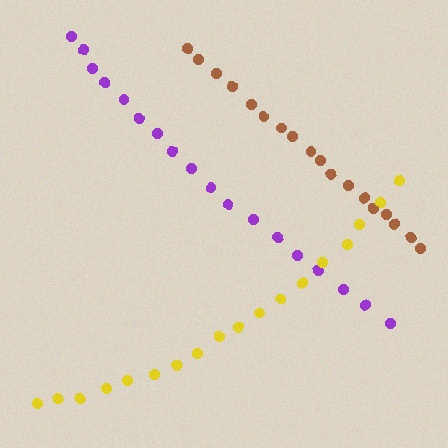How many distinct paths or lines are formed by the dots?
There are 3 distinct paths.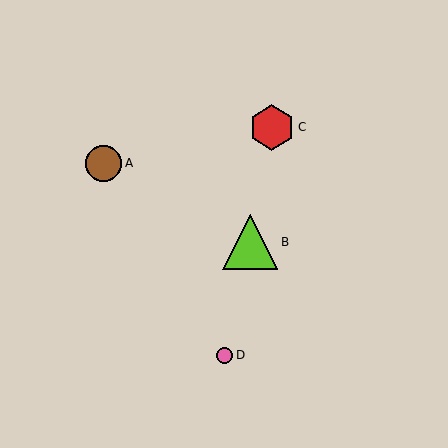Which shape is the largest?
The lime triangle (labeled B) is the largest.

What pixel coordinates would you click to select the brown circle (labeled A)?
Click at (103, 163) to select the brown circle A.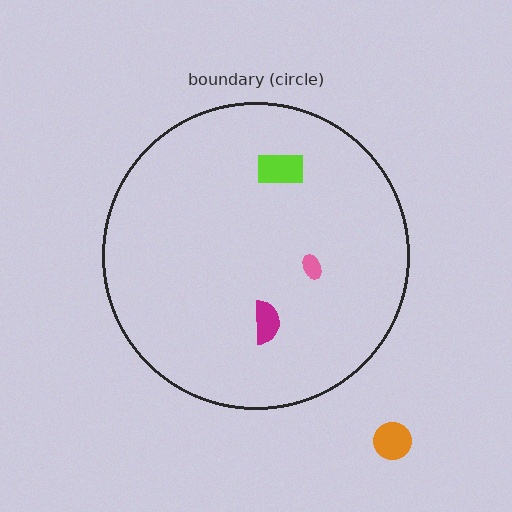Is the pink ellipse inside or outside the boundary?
Inside.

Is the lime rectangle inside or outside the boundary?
Inside.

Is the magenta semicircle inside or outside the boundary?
Inside.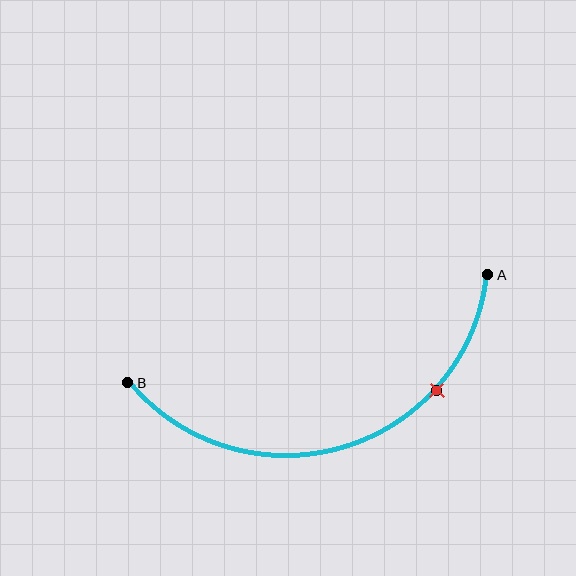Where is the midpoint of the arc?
The arc midpoint is the point on the curve farthest from the straight line joining A and B. It sits below that line.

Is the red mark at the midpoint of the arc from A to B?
No. The red mark lies on the arc but is closer to endpoint A. The arc midpoint would be at the point on the curve equidistant along the arc from both A and B.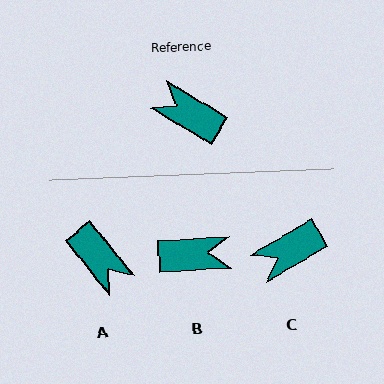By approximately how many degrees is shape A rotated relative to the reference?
Approximately 159 degrees counter-clockwise.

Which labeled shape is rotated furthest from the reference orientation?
A, about 159 degrees away.